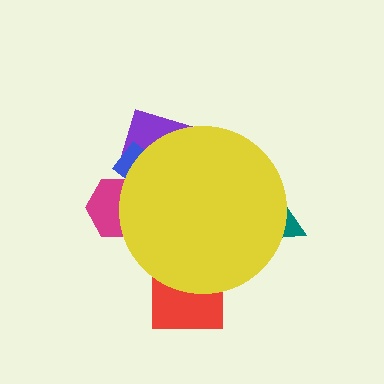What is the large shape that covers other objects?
A yellow circle.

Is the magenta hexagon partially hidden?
Yes, the magenta hexagon is partially hidden behind the yellow circle.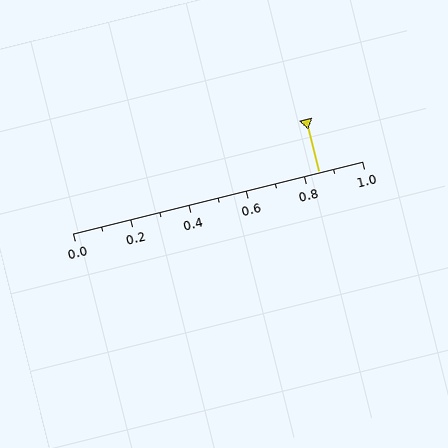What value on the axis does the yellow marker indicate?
The marker indicates approximately 0.85.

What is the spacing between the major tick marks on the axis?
The major ticks are spaced 0.2 apart.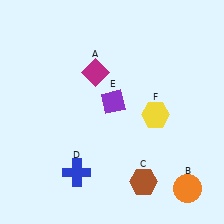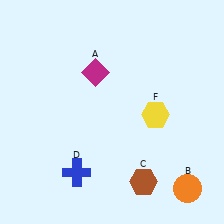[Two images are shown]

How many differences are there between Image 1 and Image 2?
There is 1 difference between the two images.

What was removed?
The purple diamond (E) was removed in Image 2.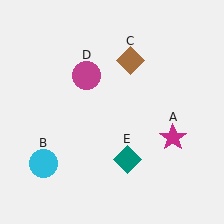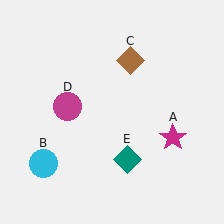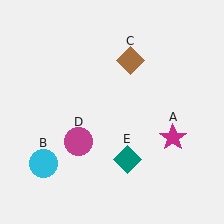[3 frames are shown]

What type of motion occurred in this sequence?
The magenta circle (object D) rotated counterclockwise around the center of the scene.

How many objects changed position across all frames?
1 object changed position: magenta circle (object D).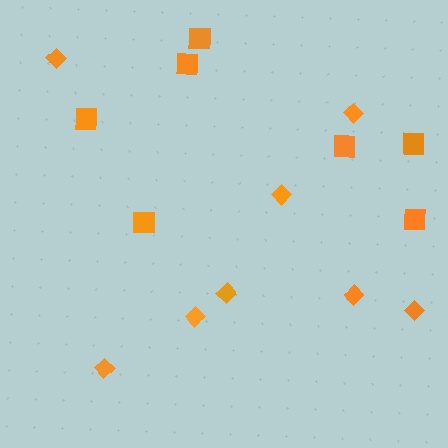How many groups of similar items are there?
There are 2 groups: one group of squares (7) and one group of diamonds (8).